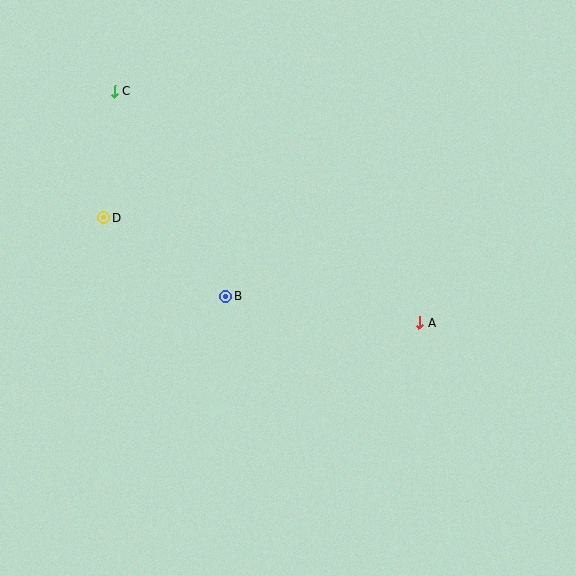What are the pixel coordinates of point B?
Point B is at (225, 297).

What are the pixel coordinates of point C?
Point C is at (115, 91).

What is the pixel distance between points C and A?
The distance between C and A is 382 pixels.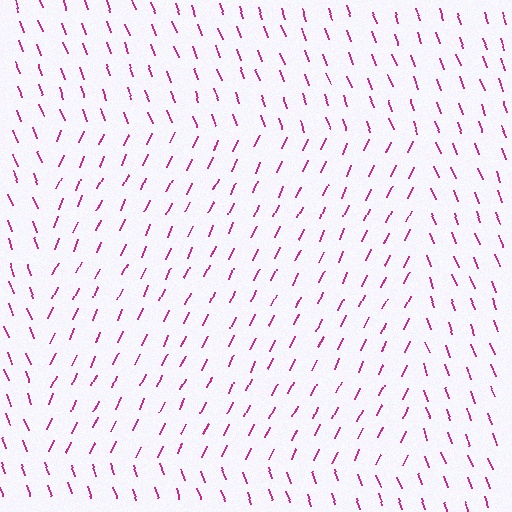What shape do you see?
I see a rectangle.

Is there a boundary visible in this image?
Yes, there is a texture boundary formed by a change in line orientation.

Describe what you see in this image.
The image is filled with small magenta line segments. A rectangle region in the image has lines oriented differently from the surrounding lines, creating a visible texture boundary.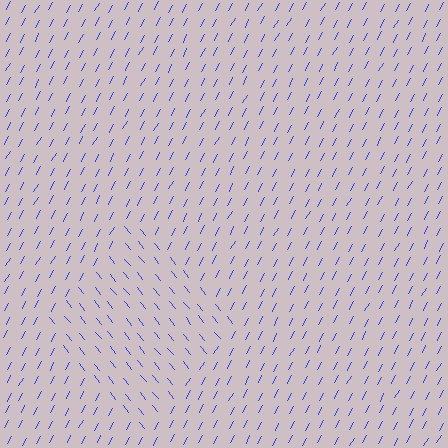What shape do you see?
I see a diamond.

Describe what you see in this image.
The image is filled with small blue line segments. A diamond region in the image has lines oriented differently from the surrounding lines, creating a visible texture boundary.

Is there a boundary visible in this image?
Yes, there is a texture boundary formed by a change in line orientation.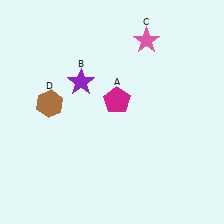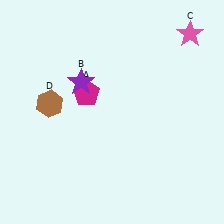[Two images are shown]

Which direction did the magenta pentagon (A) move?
The magenta pentagon (A) moved left.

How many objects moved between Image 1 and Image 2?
2 objects moved between the two images.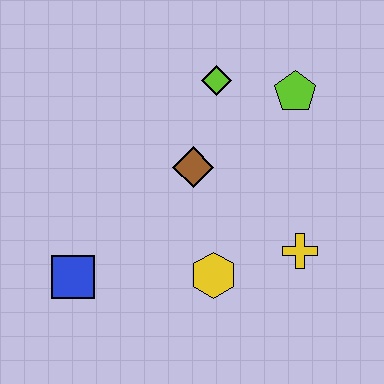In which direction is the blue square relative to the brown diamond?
The blue square is to the left of the brown diamond.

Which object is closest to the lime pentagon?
The lime diamond is closest to the lime pentagon.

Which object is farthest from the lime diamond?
The blue square is farthest from the lime diamond.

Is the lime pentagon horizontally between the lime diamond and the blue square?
No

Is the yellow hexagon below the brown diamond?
Yes